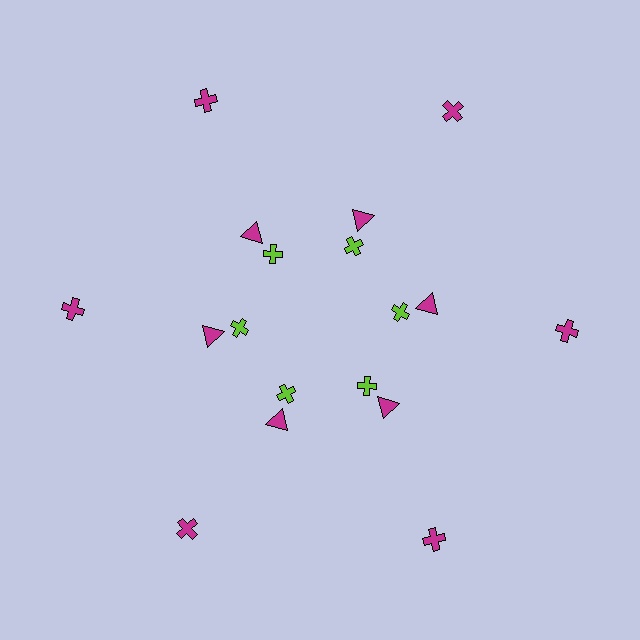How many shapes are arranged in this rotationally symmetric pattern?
There are 18 shapes, arranged in 6 groups of 3.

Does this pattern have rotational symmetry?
Yes, this pattern has 6-fold rotational symmetry. It looks the same after rotating 60 degrees around the center.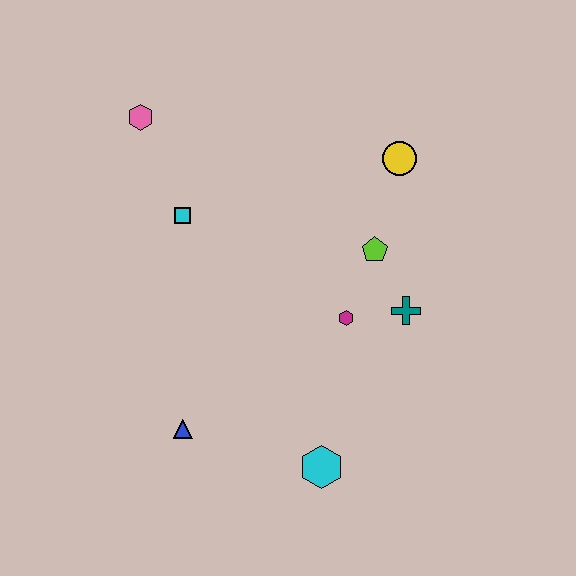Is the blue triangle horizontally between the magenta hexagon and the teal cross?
No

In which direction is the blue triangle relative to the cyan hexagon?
The blue triangle is to the left of the cyan hexagon.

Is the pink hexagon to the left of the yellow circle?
Yes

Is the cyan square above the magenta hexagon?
Yes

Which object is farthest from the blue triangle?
The yellow circle is farthest from the blue triangle.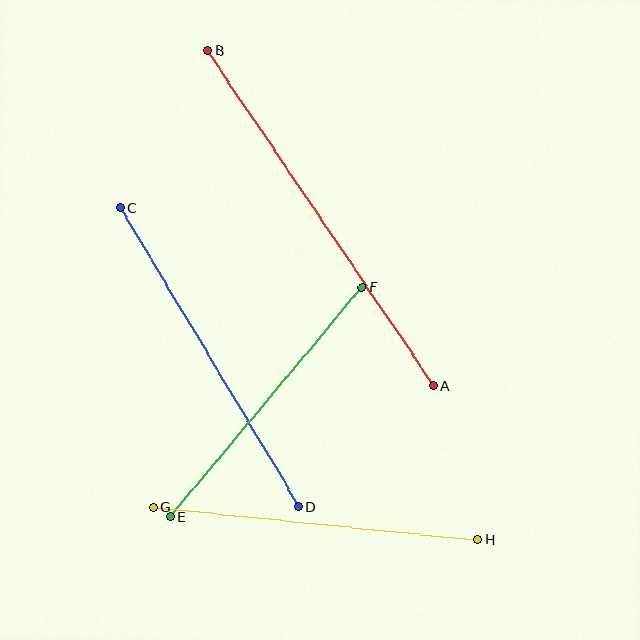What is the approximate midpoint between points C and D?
The midpoint is at approximately (209, 357) pixels.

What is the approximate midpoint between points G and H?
The midpoint is at approximately (316, 523) pixels.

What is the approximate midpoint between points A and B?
The midpoint is at approximately (321, 218) pixels.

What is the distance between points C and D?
The distance is approximately 348 pixels.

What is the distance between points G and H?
The distance is approximately 326 pixels.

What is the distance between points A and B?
The distance is approximately 404 pixels.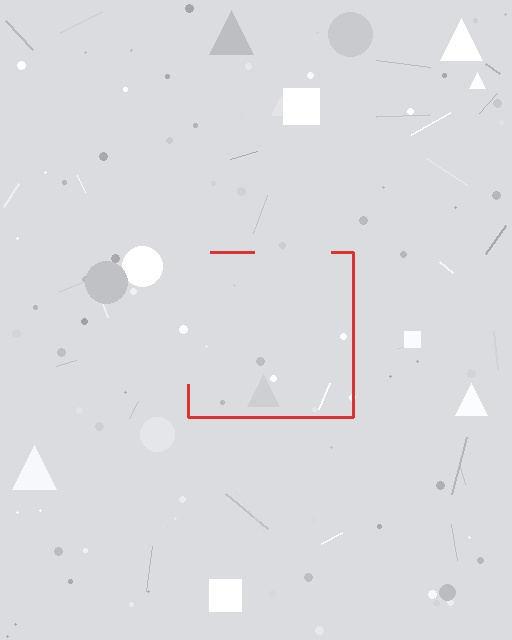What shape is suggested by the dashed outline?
The dashed outline suggests a square.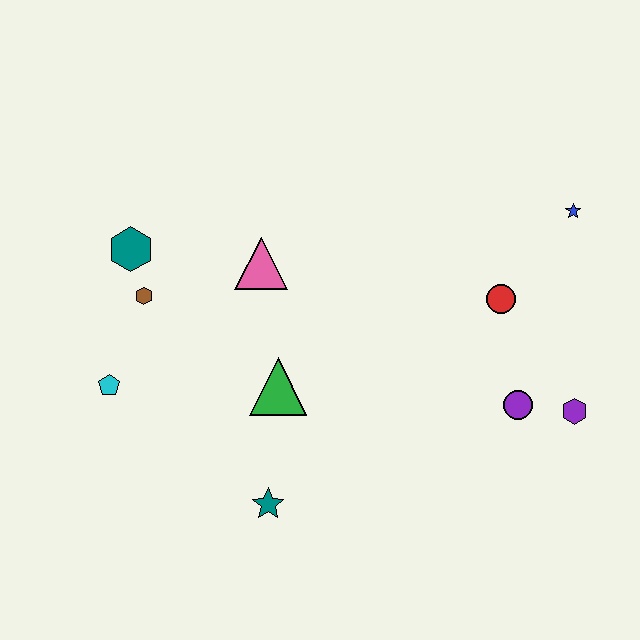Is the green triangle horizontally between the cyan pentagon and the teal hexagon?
No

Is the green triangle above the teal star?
Yes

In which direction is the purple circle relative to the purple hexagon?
The purple circle is to the left of the purple hexagon.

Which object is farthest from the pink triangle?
The purple hexagon is farthest from the pink triangle.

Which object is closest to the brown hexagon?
The teal hexagon is closest to the brown hexagon.